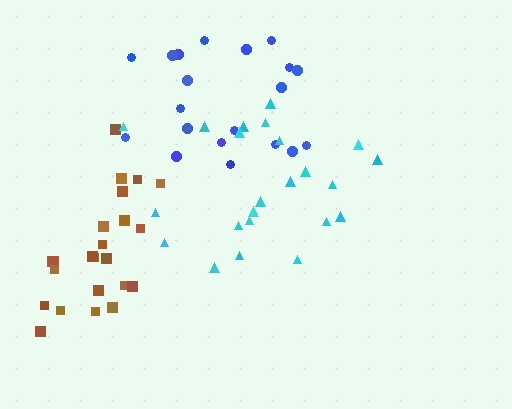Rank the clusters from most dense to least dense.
brown, blue, cyan.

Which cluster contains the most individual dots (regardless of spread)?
Brown (23).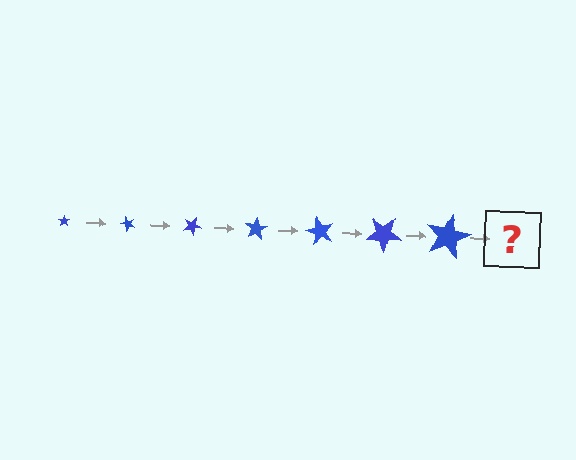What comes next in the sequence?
The next element should be a star, larger than the previous one and rotated 350 degrees from the start.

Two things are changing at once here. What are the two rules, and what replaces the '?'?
The two rules are that the star grows larger each step and it rotates 50 degrees each step. The '?' should be a star, larger than the previous one and rotated 350 degrees from the start.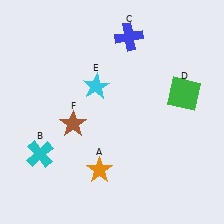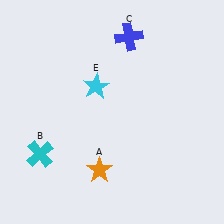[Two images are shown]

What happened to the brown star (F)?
The brown star (F) was removed in Image 2. It was in the bottom-left area of Image 1.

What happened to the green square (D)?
The green square (D) was removed in Image 2. It was in the top-right area of Image 1.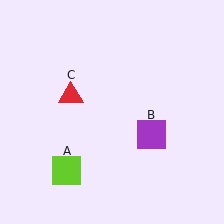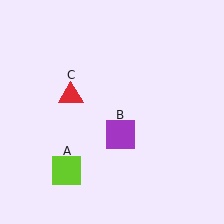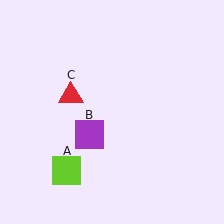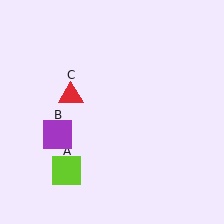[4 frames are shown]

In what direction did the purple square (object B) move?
The purple square (object B) moved left.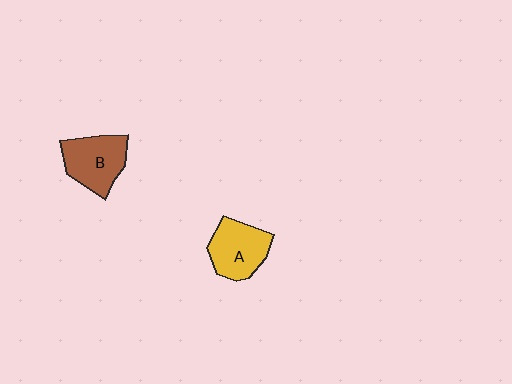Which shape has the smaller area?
Shape A (yellow).